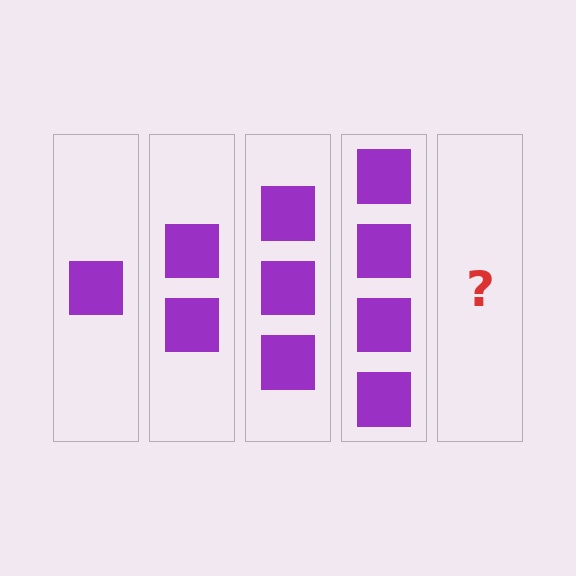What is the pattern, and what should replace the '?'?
The pattern is that each step adds one more square. The '?' should be 5 squares.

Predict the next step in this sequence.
The next step is 5 squares.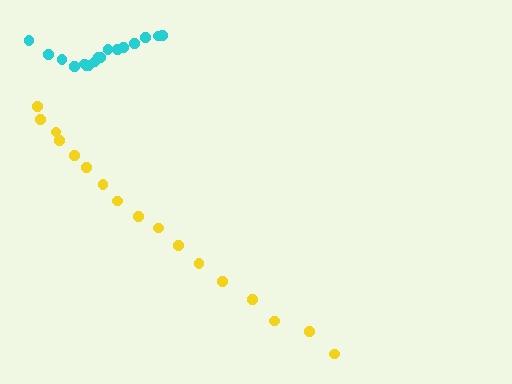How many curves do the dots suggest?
There are 2 distinct paths.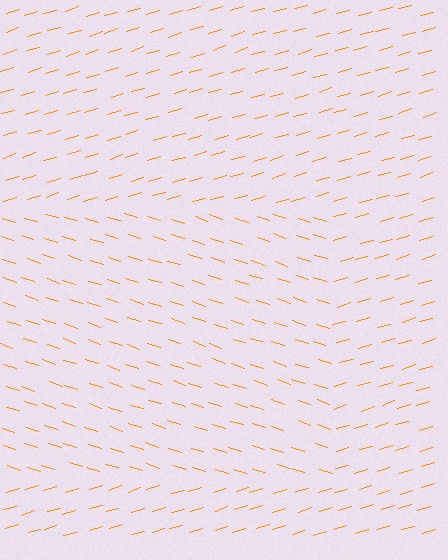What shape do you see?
I see a rectangle.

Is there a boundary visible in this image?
Yes, there is a texture boundary formed by a change in line orientation.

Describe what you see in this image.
The image is filled with small orange line segments. A rectangle region in the image has lines oriented differently from the surrounding lines, creating a visible texture boundary.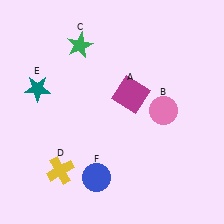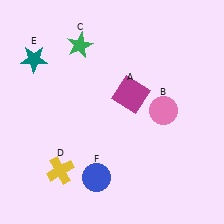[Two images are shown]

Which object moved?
The teal star (E) moved up.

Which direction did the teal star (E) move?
The teal star (E) moved up.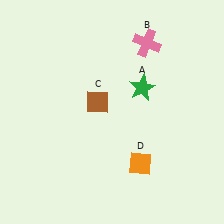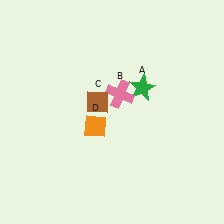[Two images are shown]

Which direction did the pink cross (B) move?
The pink cross (B) moved down.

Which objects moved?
The objects that moved are: the pink cross (B), the orange diamond (D).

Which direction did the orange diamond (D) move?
The orange diamond (D) moved left.